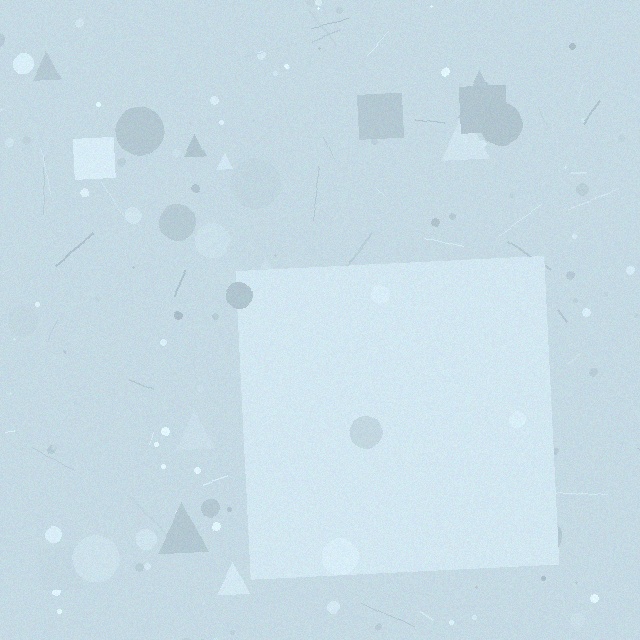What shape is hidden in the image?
A square is hidden in the image.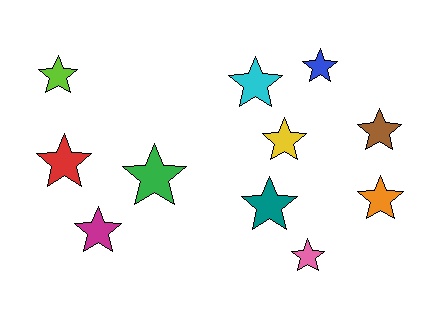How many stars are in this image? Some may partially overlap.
There are 11 stars.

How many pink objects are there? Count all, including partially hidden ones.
There is 1 pink object.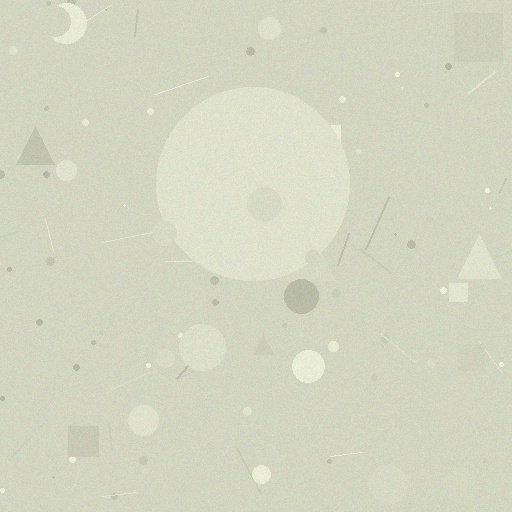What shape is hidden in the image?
A circle is hidden in the image.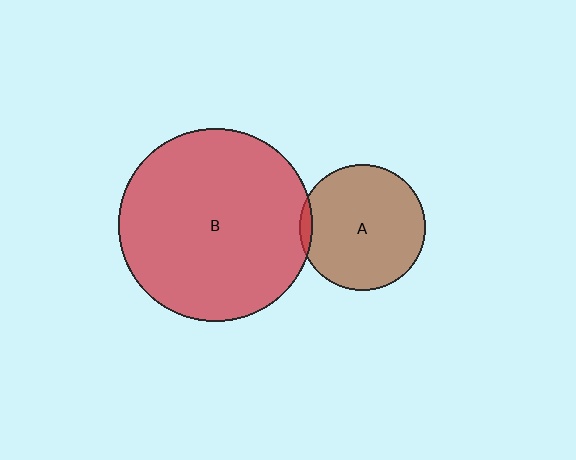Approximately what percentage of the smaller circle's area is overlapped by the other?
Approximately 5%.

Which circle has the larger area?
Circle B (red).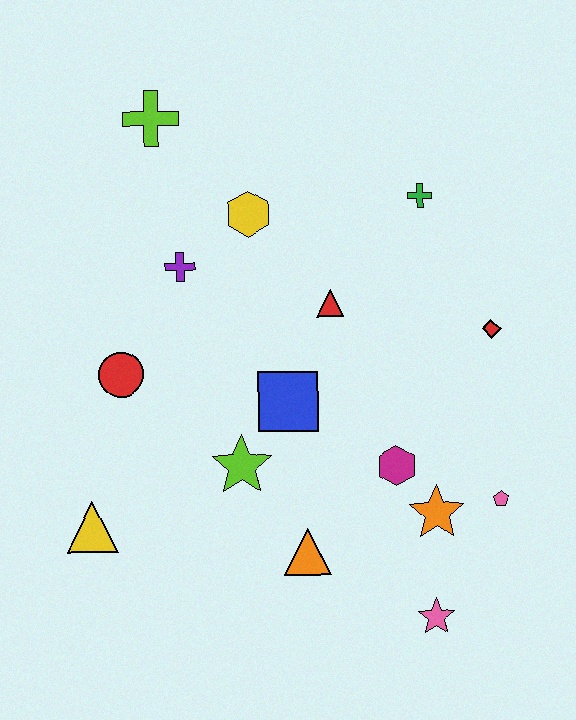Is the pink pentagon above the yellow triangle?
Yes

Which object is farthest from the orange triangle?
The lime cross is farthest from the orange triangle.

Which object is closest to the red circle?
The purple cross is closest to the red circle.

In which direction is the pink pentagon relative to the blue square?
The pink pentagon is to the right of the blue square.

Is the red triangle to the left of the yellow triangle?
No